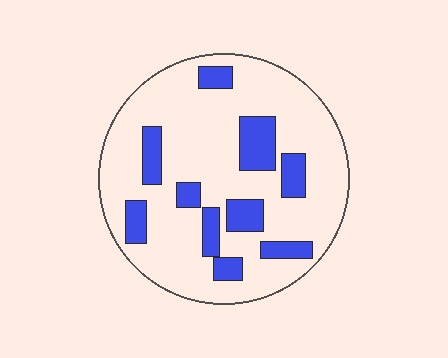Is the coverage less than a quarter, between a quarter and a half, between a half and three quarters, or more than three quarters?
Less than a quarter.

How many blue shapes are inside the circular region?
10.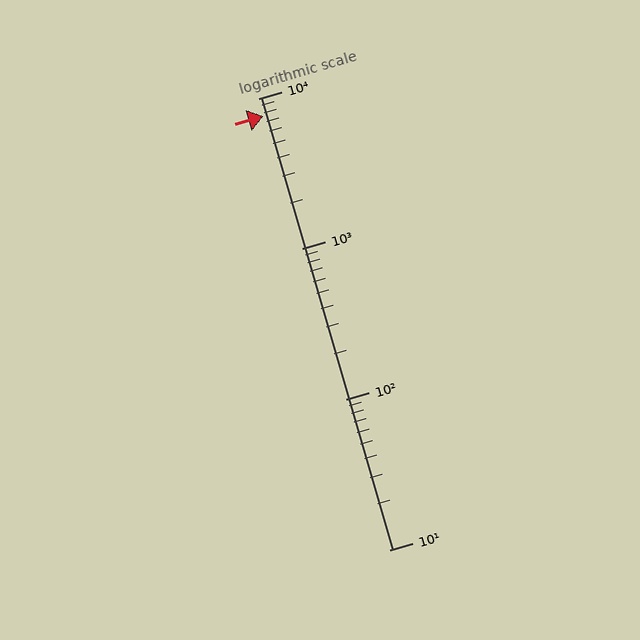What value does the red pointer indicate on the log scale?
The pointer indicates approximately 7600.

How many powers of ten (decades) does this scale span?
The scale spans 3 decades, from 10 to 10000.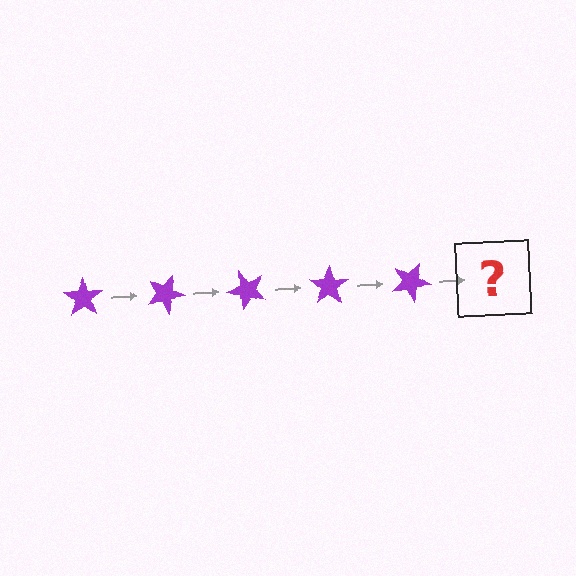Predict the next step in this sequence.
The next step is a purple star rotated 125 degrees.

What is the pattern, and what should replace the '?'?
The pattern is that the star rotates 25 degrees each step. The '?' should be a purple star rotated 125 degrees.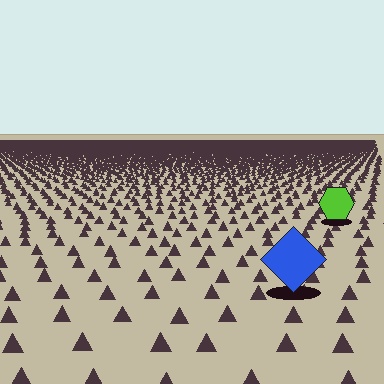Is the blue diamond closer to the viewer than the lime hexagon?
Yes. The blue diamond is closer — you can tell from the texture gradient: the ground texture is coarser near it.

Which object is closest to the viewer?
The blue diamond is closest. The texture marks near it are larger and more spread out.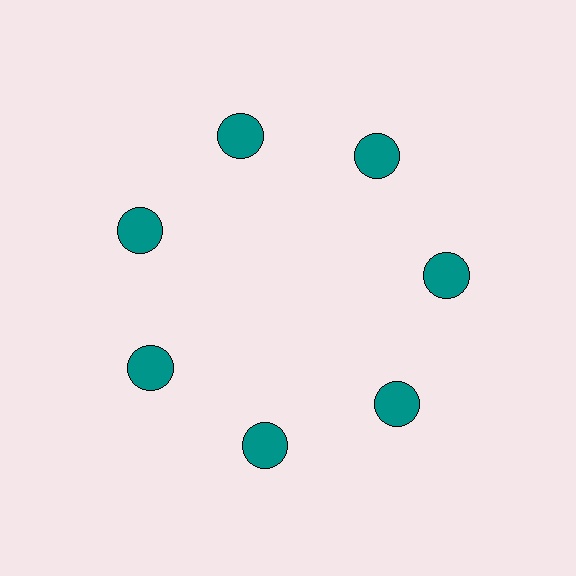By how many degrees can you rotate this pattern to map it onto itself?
The pattern maps onto itself every 51 degrees of rotation.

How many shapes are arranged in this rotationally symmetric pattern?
There are 7 shapes, arranged in 7 groups of 1.